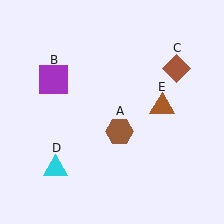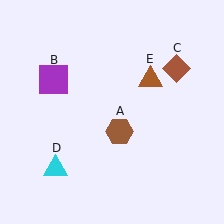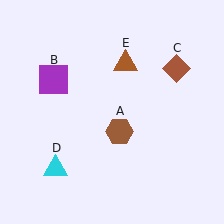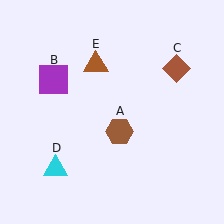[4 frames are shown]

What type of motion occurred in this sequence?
The brown triangle (object E) rotated counterclockwise around the center of the scene.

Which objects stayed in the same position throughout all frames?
Brown hexagon (object A) and purple square (object B) and brown diamond (object C) and cyan triangle (object D) remained stationary.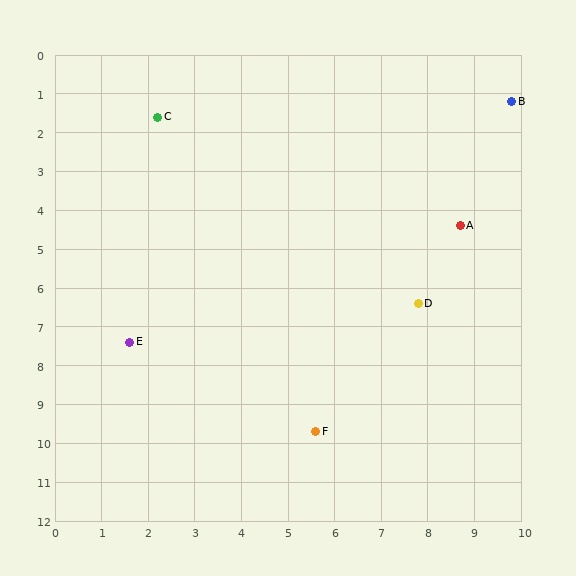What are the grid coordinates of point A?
Point A is at approximately (8.7, 4.4).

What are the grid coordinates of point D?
Point D is at approximately (7.8, 6.4).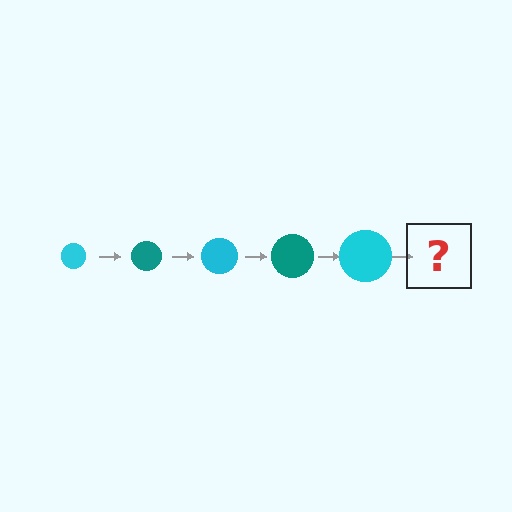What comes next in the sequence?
The next element should be a teal circle, larger than the previous one.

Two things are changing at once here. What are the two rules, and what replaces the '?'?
The two rules are that the circle grows larger each step and the color cycles through cyan and teal. The '?' should be a teal circle, larger than the previous one.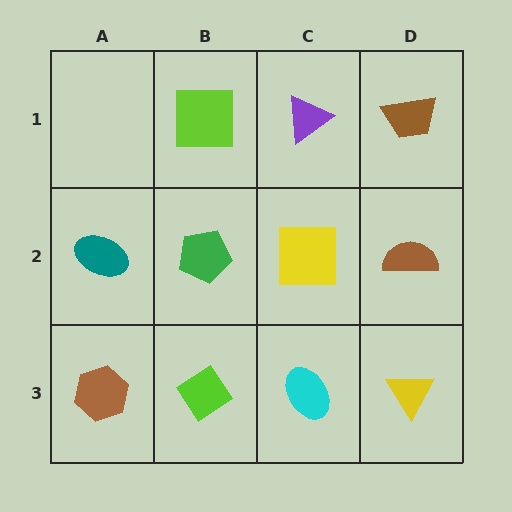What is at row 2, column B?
A green pentagon.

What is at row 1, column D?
A brown trapezoid.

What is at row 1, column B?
A lime square.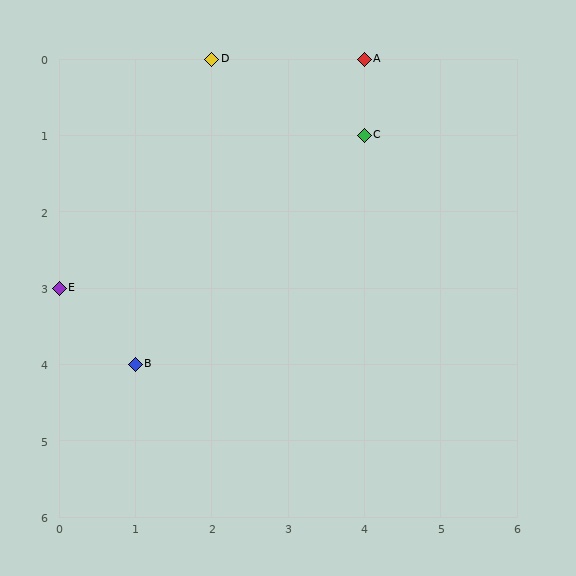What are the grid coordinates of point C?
Point C is at grid coordinates (4, 1).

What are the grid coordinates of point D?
Point D is at grid coordinates (2, 0).